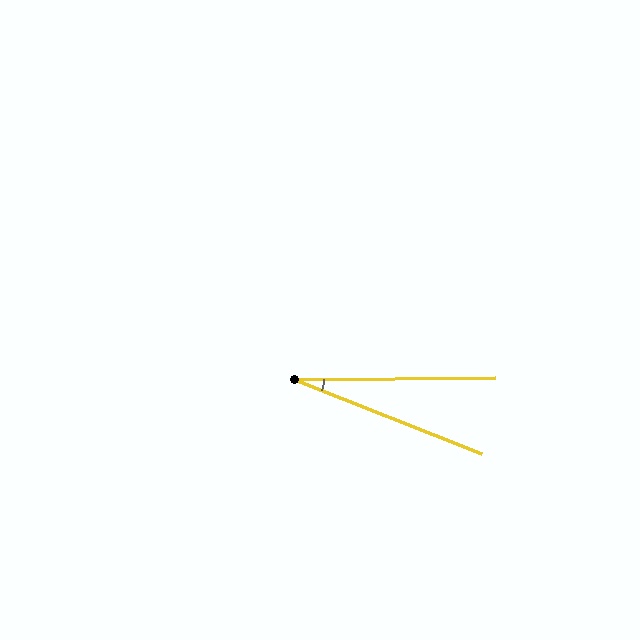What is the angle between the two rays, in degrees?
Approximately 22 degrees.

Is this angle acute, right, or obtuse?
It is acute.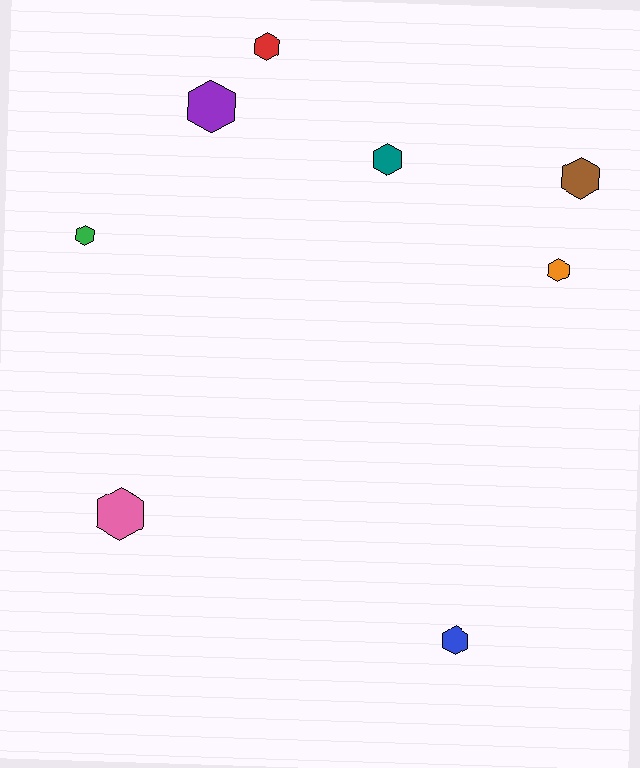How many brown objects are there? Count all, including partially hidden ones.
There is 1 brown object.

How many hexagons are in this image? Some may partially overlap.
There are 8 hexagons.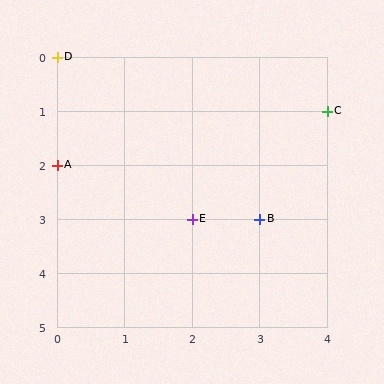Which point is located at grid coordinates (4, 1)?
Point C is at (4, 1).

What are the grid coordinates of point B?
Point B is at grid coordinates (3, 3).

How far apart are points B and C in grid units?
Points B and C are 1 column and 2 rows apart (about 2.2 grid units diagonally).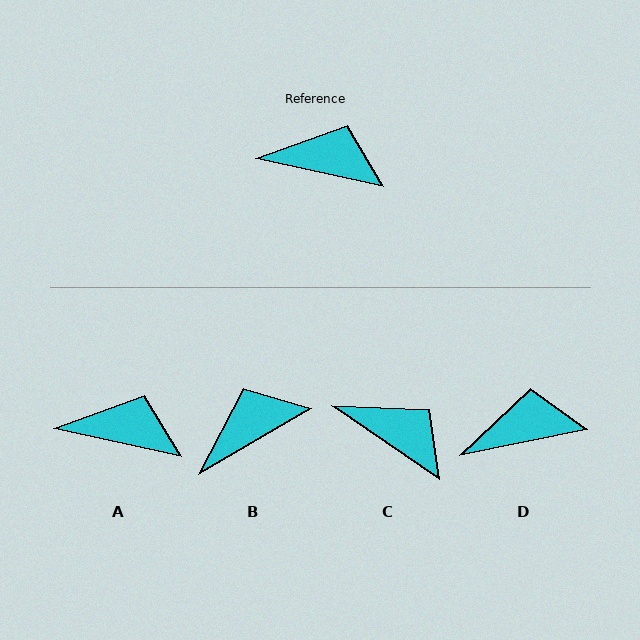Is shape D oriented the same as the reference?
No, it is off by about 23 degrees.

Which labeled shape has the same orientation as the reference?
A.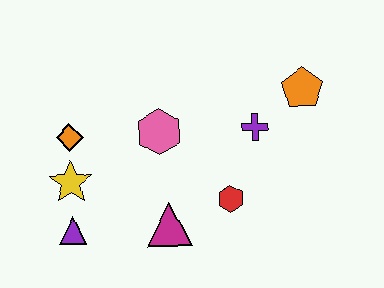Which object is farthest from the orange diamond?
The orange pentagon is farthest from the orange diamond.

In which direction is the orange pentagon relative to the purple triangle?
The orange pentagon is to the right of the purple triangle.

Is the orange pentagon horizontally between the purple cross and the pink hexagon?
No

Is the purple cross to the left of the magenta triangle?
No